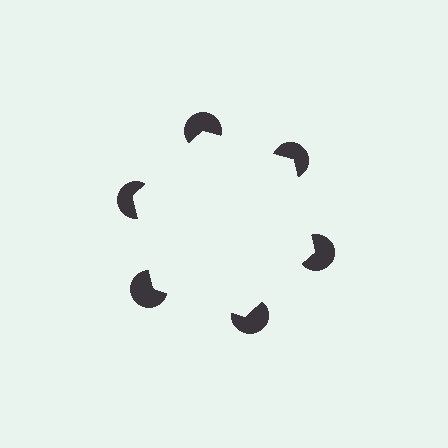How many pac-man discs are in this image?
There are 6 — one at each vertex of the illusory hexagon.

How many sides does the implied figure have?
6 sides.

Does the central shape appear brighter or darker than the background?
It typically appears slightly brighter than the background, even though no actual brightness change is drawn.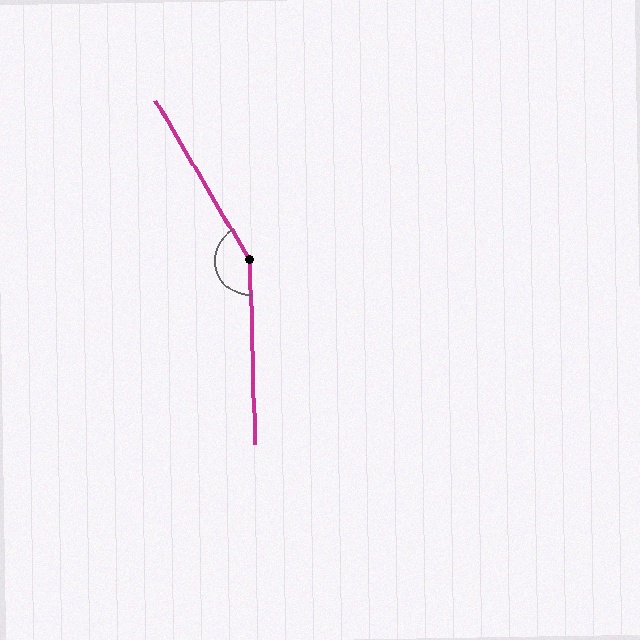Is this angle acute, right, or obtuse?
It is obtuse.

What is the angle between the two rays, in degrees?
Approximately 151 degrees.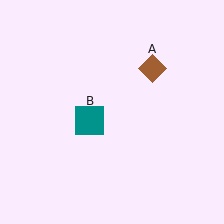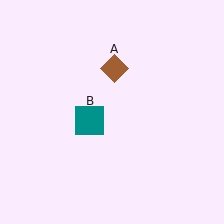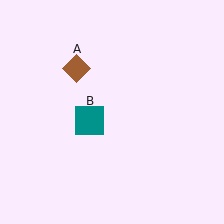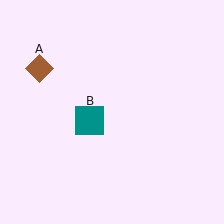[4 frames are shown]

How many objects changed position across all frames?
1 object changed position: brown diamond (object A).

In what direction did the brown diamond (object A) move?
The brown diamond (object A) moved left.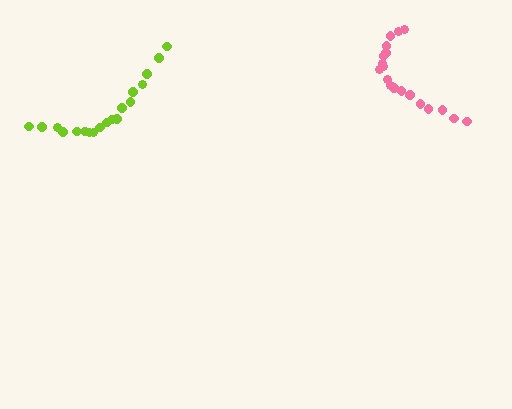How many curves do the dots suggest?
There are 2 distinct paths.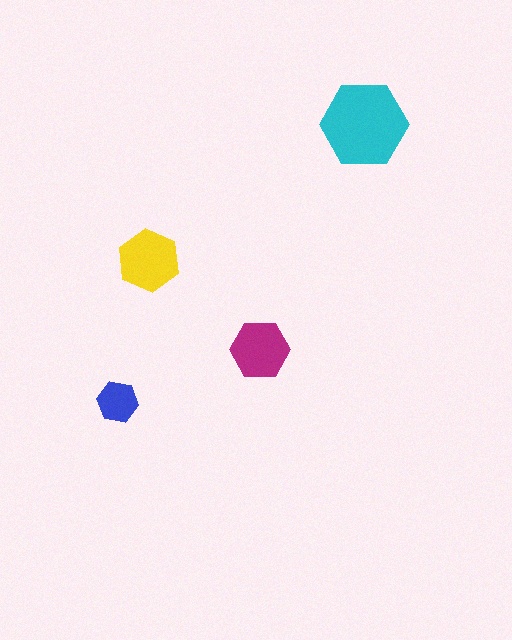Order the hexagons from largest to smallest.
the cyan one, the yellow one, the magenta one, the blue one.